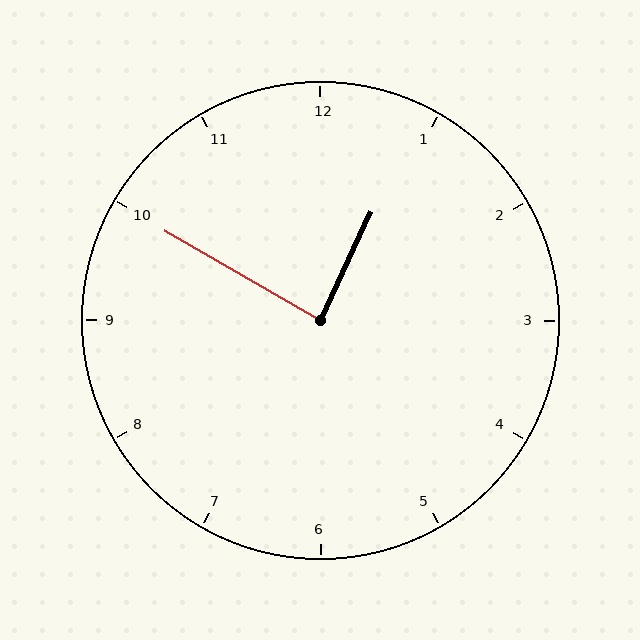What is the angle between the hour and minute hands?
Approximately 85 degrees.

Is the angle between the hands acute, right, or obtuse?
It is right.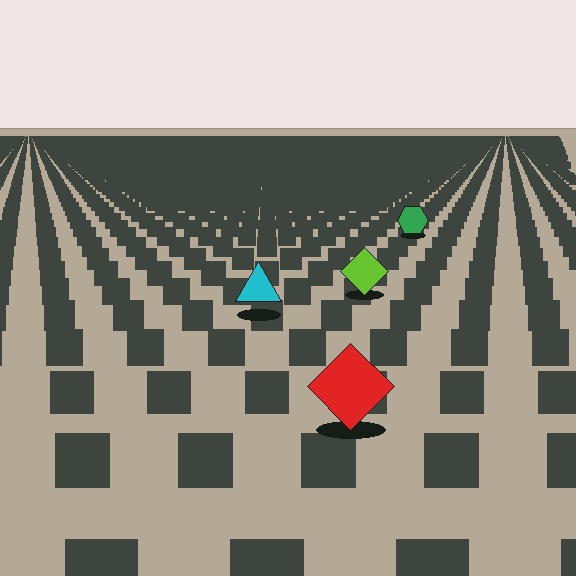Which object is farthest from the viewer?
The green hexagon is farthest from the viewer. It appears smaller and the ground texture around it is denser.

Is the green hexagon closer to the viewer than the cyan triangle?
No. The cyan triangle is closer — you can tell from the texture gradient: the ground texture is coarser near it.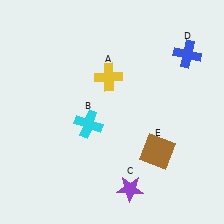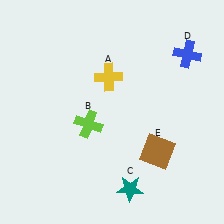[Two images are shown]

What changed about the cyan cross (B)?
In Image 1, B is cyan. In Image 2, it changed to lime.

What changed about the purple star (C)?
In Image 1, C is purple. In Image 2, it changed to teal.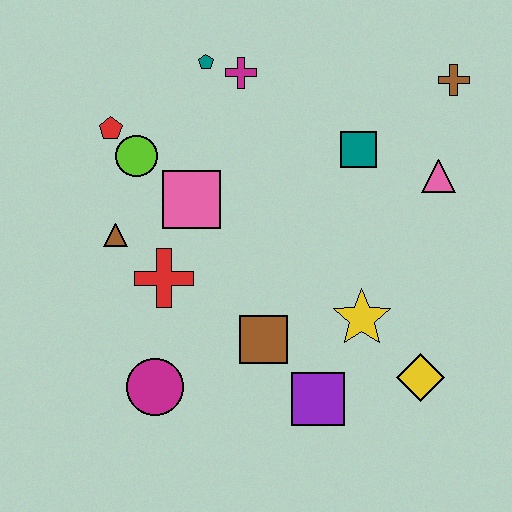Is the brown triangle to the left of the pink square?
Yes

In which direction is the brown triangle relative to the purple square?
The brown triangle is to the left of the purple square.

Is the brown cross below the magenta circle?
No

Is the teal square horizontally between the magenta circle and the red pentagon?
No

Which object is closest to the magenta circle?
The red cross is closest to the magenta circle.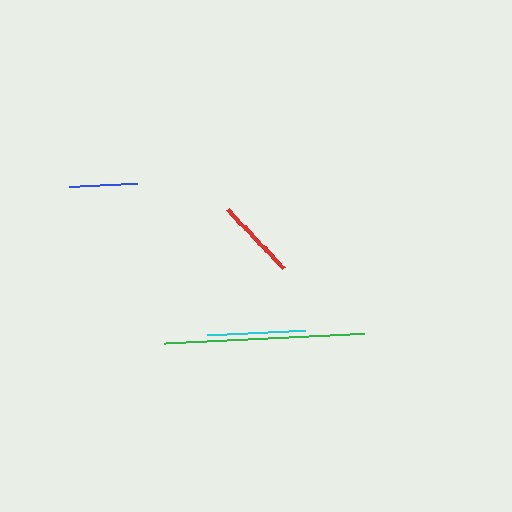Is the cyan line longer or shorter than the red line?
The cyan line is longer than the red line.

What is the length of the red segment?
The red segment is approximately 81 pixels long.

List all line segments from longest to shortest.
From longest to shortest: green, cyan, red, blue.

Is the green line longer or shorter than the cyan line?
The green line is longer than the cyan line.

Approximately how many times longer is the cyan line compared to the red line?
The cyan line is approximately 1.2 times the length of the red line.